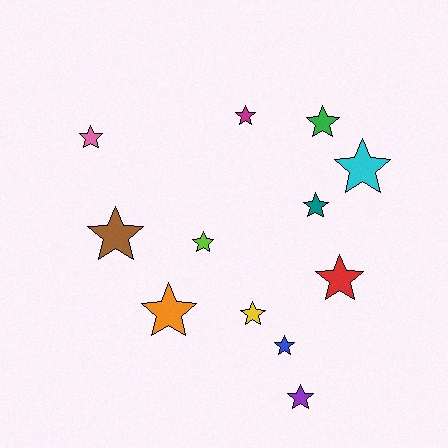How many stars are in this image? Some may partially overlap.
There are 12 stars.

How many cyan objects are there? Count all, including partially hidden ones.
There is 1 cyan object.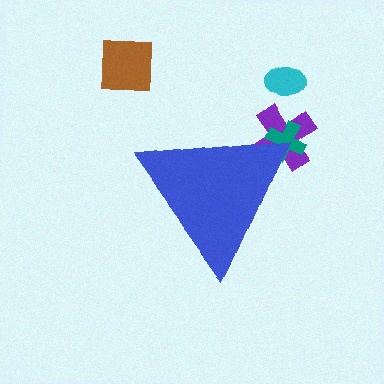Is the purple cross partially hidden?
Yes, the purple cross is partially hidden behind the blue triangle.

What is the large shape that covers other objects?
A blue triangle.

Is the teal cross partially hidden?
Yes, the teal cross is partially hidden behind the blue triangle.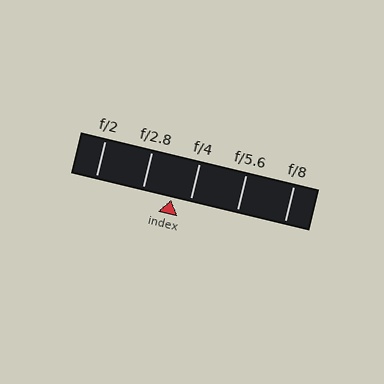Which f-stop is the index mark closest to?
The index mark is closest to f/4.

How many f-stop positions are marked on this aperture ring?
There are 5 f-stop positions marked.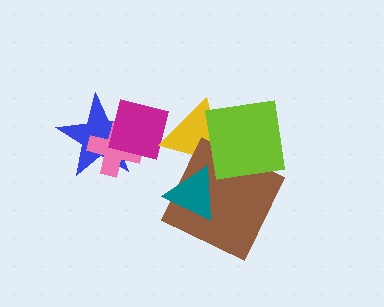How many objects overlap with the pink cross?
2 objects overlap with the pink cross.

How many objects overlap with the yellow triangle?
4 objects overlap with the yellow triangle.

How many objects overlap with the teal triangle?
2 objects overlap with the teal triangle.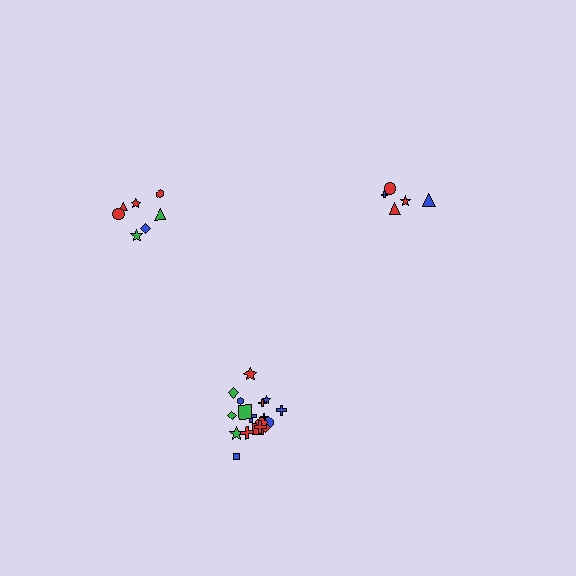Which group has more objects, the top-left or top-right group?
The top-left group.